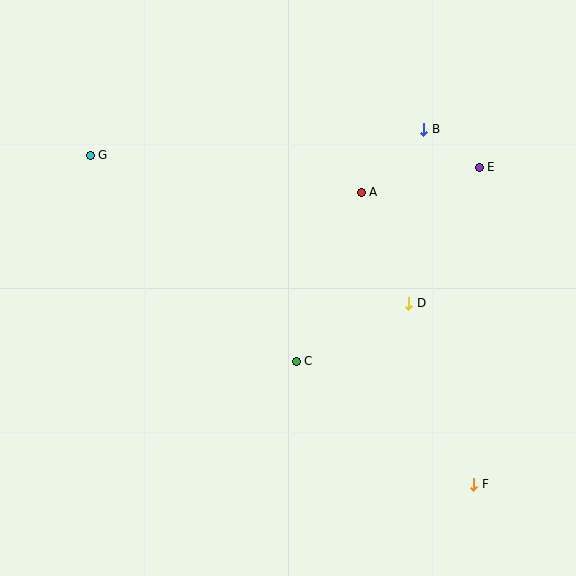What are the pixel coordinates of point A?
Point A is at (361, 192).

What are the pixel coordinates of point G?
Point G is at (90, 155).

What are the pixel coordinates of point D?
Point D is at (409, 303).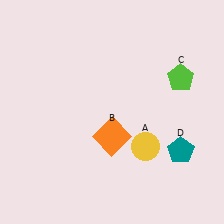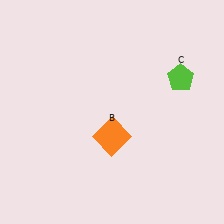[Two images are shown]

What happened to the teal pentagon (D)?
The teal pentagon (D) was removed in Image 2. It was in the bottom-right area of Image 1.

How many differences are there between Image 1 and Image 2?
There are 2 differences between the two images.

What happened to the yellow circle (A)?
The yellow circle (A) was removed in Image 2. It was in the bottom-right area of Image 1.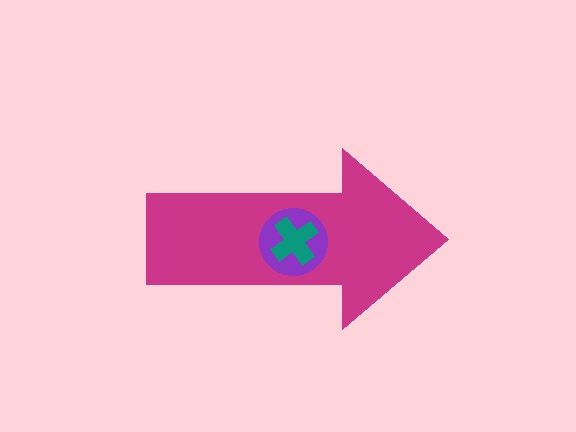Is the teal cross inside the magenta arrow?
Yes.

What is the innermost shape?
The teal cross.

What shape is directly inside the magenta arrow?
The purple circle.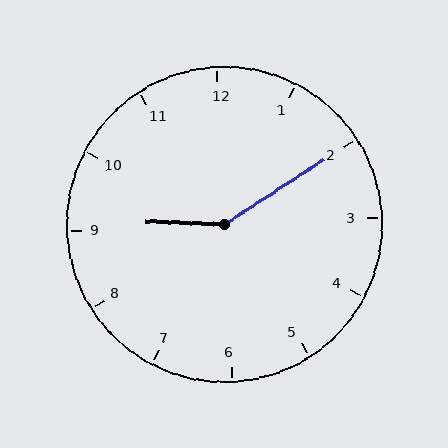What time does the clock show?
9:10.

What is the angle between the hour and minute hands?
Approximately 145 degrees.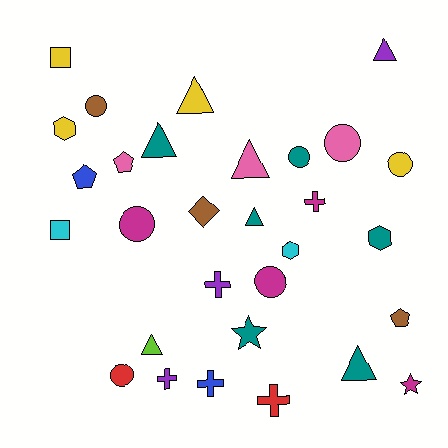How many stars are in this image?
There are 2 stars.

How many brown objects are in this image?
There are 3 brown objects.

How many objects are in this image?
There are 30 objects.